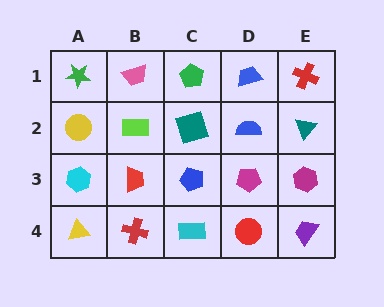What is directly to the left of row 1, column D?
A green pentagon.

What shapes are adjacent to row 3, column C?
A teal square (row 2, column C), a cyan rectangle (row 4, column C), a red trapezoid (row 3, column B), a magenta pentagon (row 3, column D).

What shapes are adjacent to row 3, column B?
A lime rectangle (row 2, column B), a red cross (row 4, column B), a cyan hexagon (row 3, column A), a blue pentagon (row 3, column C).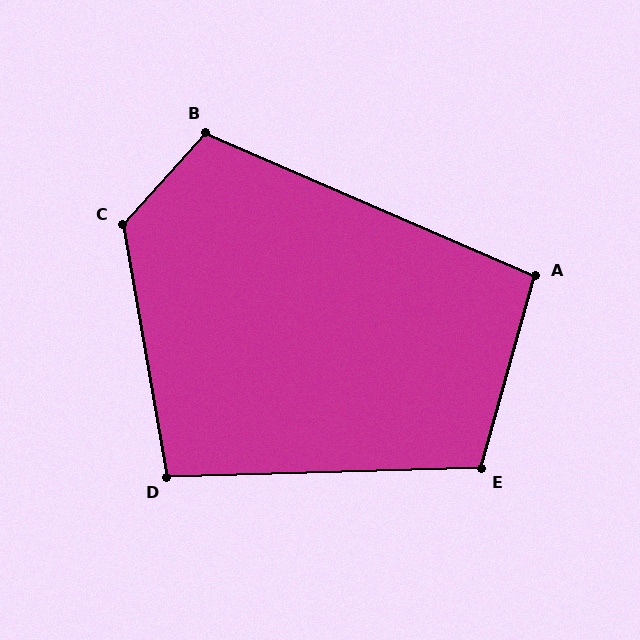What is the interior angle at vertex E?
Approximately 107 degrees (obtuse).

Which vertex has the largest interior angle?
C, at approximately 128 degrees.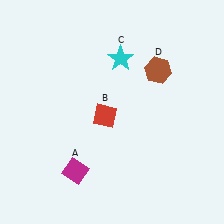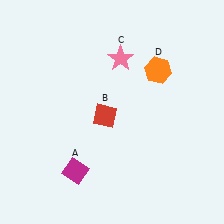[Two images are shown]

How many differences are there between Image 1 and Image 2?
There are 2 differences between the two images.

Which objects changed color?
C changed from cyan to pink. D changed from brown to orange.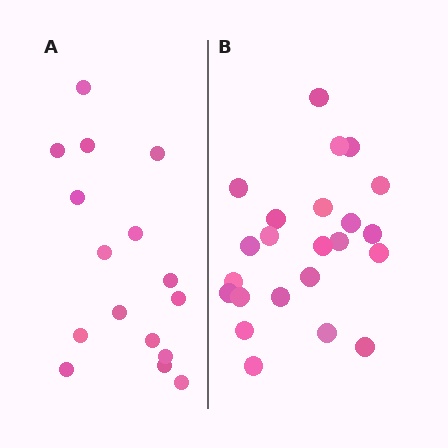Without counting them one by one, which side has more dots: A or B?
Region B (the right region) has more dots.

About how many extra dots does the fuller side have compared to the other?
Region B has roughly 8 or so more dots than region A.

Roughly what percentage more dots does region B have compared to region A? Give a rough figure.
About 45% more.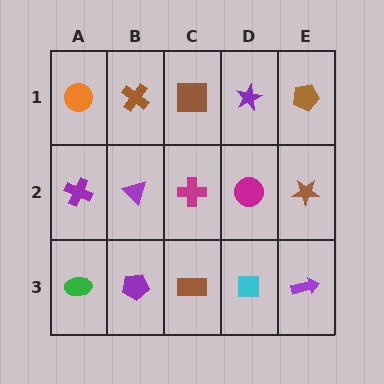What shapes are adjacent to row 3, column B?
A purple triangle (row 2, column B), a green ellipse (row 3, column A), a brown rectangle (row 3, column C).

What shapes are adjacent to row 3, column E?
A brown star (row 2, column E), a cyan square (row 3, column D).